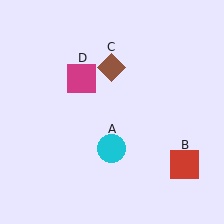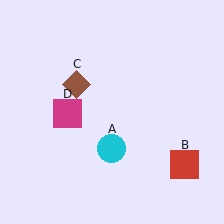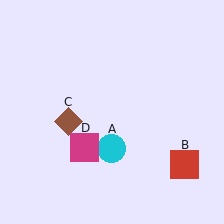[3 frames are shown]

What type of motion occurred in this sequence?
The brown diamond (object C), magenta square (object D) rotated counterclockwise around the center of the scene.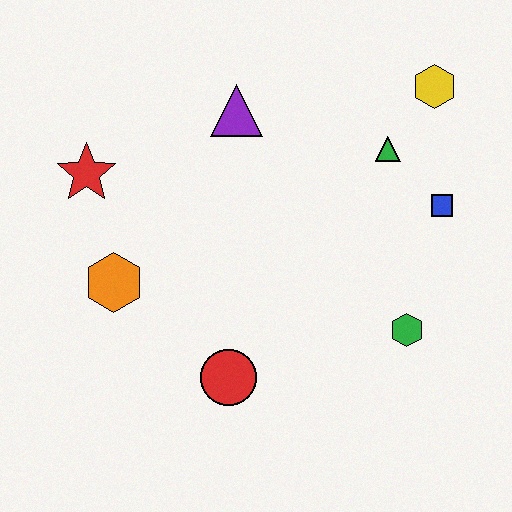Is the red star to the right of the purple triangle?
No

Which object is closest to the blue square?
The green triangle is closest to the blue square.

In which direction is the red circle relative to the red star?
The red circle is below the red star.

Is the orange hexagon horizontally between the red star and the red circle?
Yes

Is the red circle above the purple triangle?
No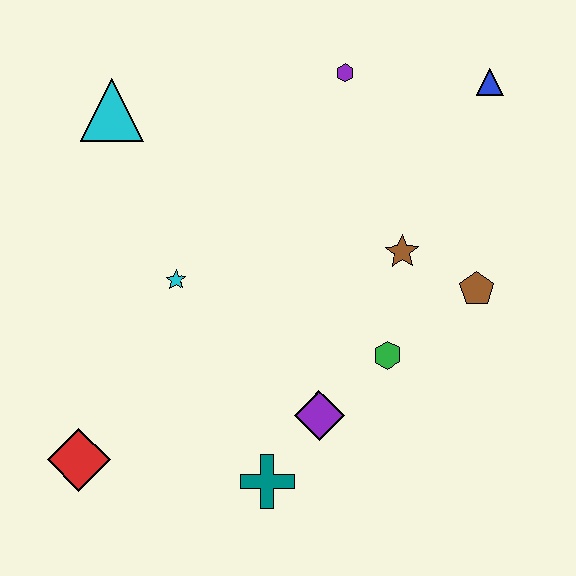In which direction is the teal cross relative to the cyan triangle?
The teal cross is below the cyan triangle.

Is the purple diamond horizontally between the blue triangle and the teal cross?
Yes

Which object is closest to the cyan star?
The cyan triangle is closest to the cyan star.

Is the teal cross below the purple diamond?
Yes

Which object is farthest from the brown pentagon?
The red diamond is farthest from the brown pentagon.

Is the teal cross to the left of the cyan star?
No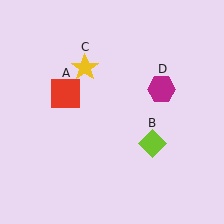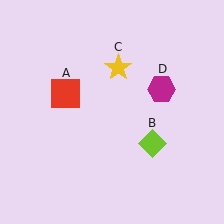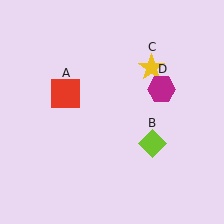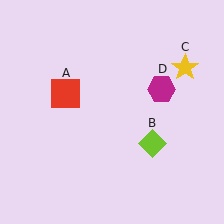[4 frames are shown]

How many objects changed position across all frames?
1 object changed position: yellow star (object C).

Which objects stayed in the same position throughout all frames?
Red square (object A) and lime diamond (object B) and magenta hexagon (object D) remained stationary.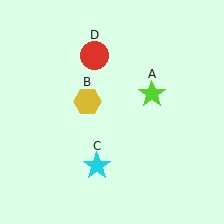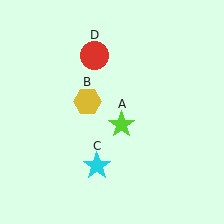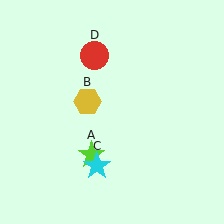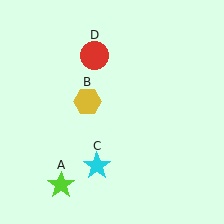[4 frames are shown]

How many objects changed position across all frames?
1 object changed position: lime star (object A).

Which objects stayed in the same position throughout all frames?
Yellow hexagon (object B) and cyan star (object C) and red circle (object D) remained stationary.